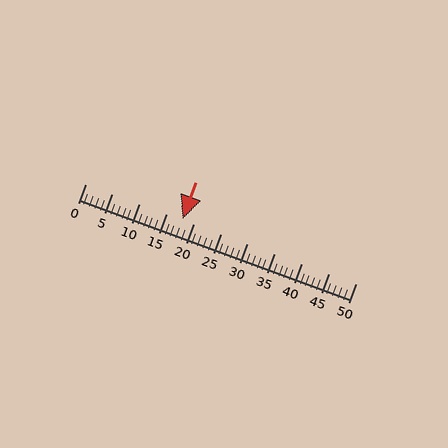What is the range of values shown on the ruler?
The ruler shows values from 0 to 50.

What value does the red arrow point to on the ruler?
The red arrow points to approximately 18.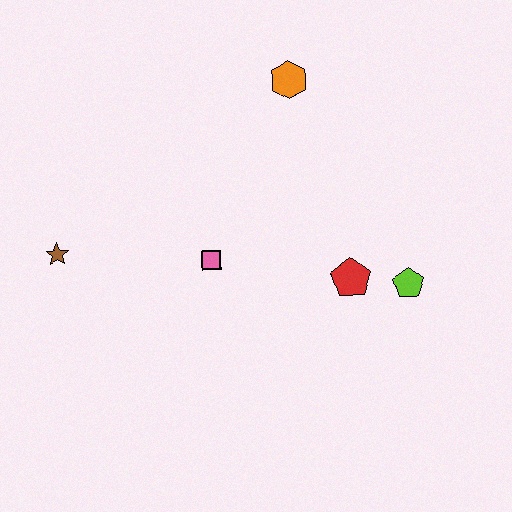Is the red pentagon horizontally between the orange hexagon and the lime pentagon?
Yes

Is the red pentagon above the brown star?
No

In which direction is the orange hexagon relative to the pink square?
The orange hexagon is above the pink square.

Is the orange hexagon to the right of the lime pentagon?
No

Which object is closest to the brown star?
The pink square is closest to the brown star.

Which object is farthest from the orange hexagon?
The brown star is farthest from the orange hexagon.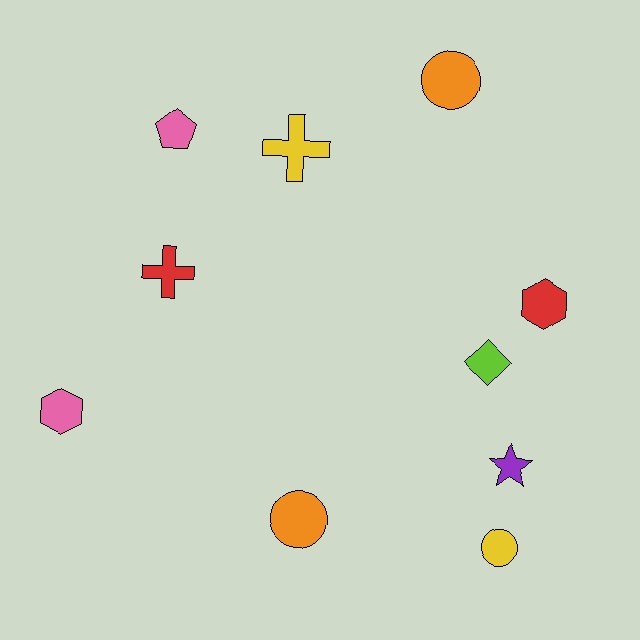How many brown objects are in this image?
There are no brown objects.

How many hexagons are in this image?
There are 2 hexagons.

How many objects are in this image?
There are 10 objects.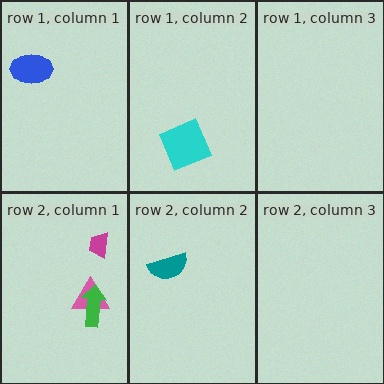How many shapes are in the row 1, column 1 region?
1.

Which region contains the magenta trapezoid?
The row 2, column 1 region.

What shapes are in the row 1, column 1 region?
The blue ellipse.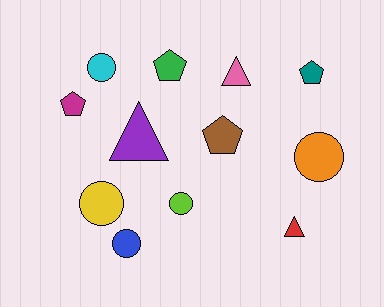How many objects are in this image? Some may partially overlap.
There are 12 objects.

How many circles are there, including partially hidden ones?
There are 5 circles.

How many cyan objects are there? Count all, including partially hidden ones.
There is 1 cyan object.